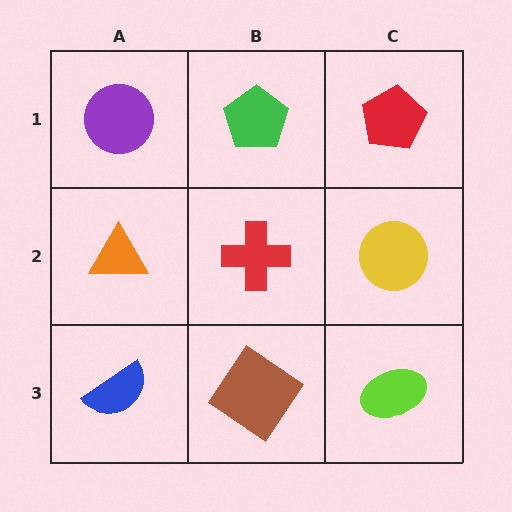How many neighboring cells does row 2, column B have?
4.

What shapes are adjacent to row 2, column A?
A purple circle (row 1, column A), a blue semicircle (row 3, column A), a red cross (row 2, column B).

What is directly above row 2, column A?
A purple circle.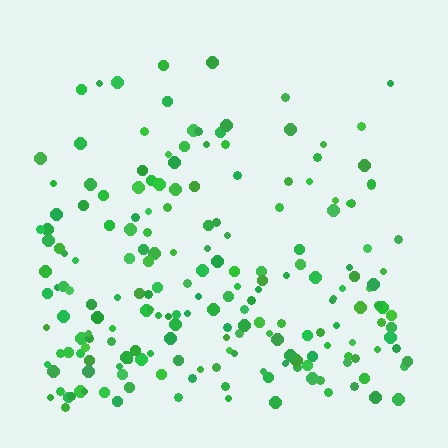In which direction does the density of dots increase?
From top to bottom, with the bottom side densest.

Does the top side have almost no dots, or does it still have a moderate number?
Still a moderate number, just noticeably fewer than the bottom.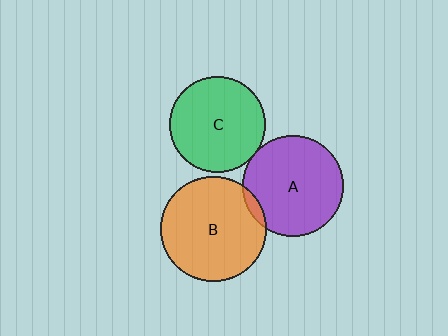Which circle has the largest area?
Circle B (orange).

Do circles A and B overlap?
Yes.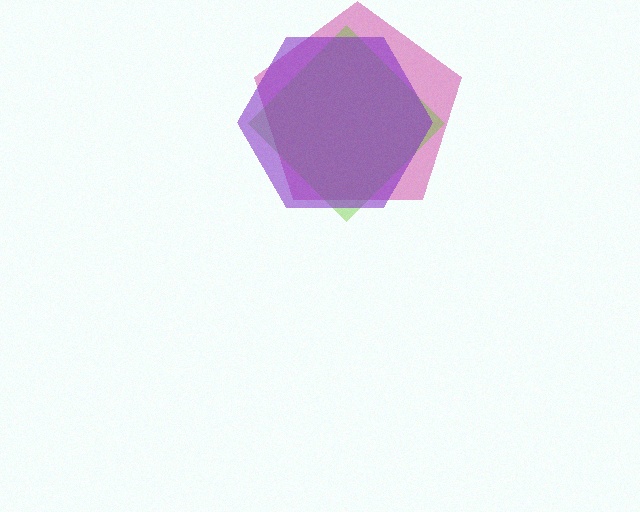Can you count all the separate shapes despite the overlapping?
Yes, there are 3 separate shapes.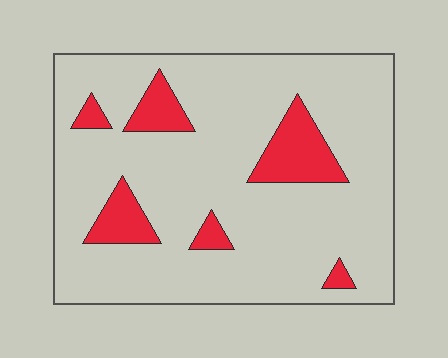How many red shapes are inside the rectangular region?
6.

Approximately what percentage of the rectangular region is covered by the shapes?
Approximately 15%.